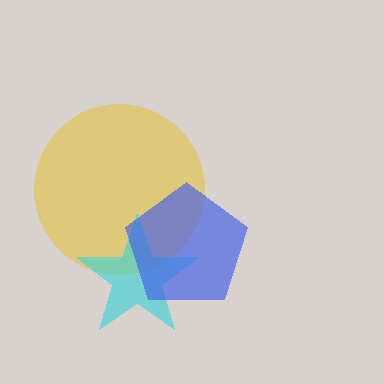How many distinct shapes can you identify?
There are 3 distinct shapes: a yellow circle, a cyan star, a blue pentagon.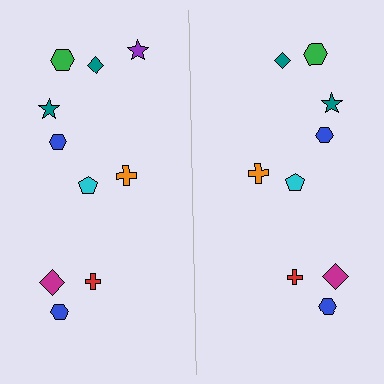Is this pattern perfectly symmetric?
No, the pattern is not perfectly symmetric. A purple star is missing from the right side.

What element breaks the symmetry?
A purple star is missing from the right side.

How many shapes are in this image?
There are 19 shapes in this image.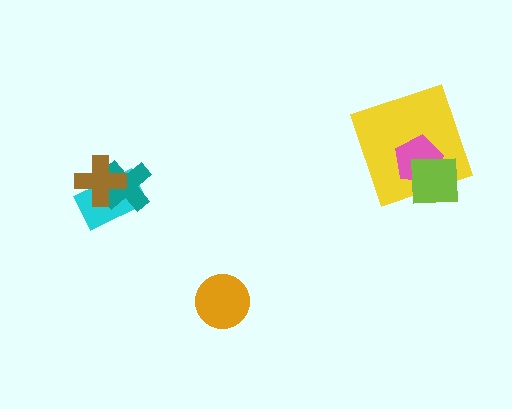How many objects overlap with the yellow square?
2 objects overlap with the yellow square.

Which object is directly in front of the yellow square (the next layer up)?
The pink pentagon is directly in front of the yellow square.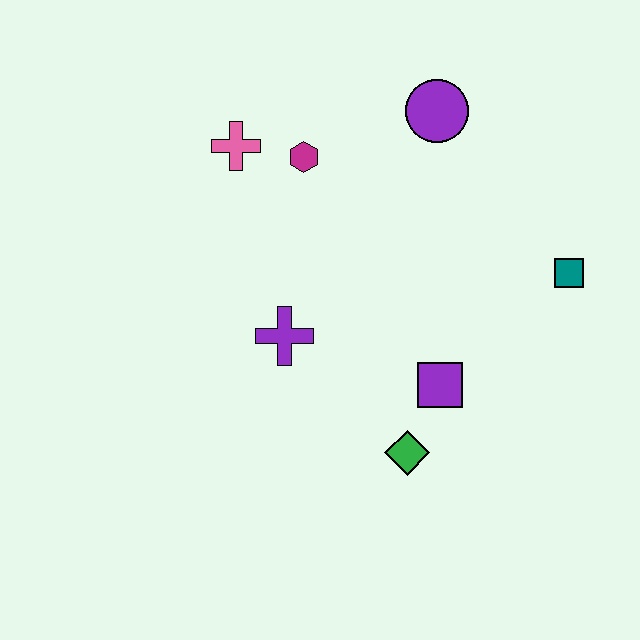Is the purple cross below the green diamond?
No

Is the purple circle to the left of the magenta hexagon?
No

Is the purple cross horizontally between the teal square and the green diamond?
No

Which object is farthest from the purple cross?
The teal square is farthest from the purple cross.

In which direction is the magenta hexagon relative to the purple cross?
The magenta hexagon is above the purple cross.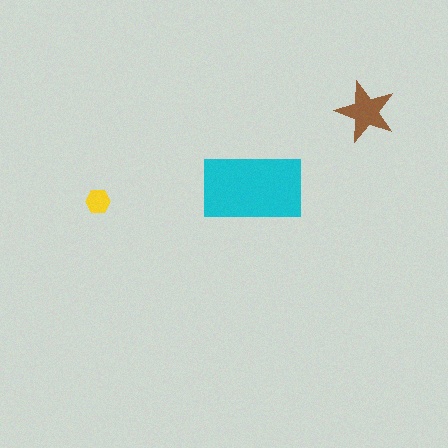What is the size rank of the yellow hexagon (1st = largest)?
3rd.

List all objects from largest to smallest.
The cyan rectangle, the brown star, the yellow hexagon.